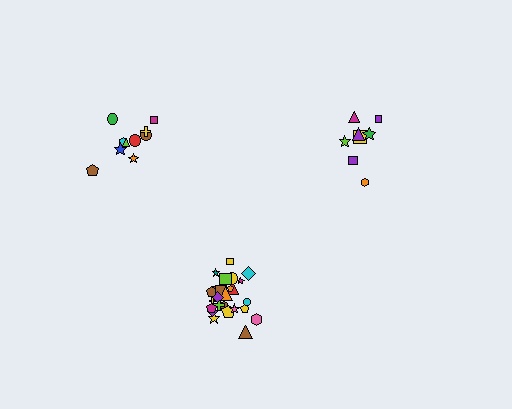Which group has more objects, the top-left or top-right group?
The top-left group.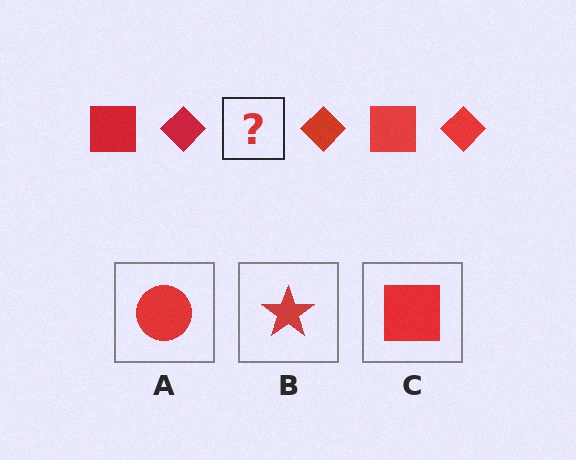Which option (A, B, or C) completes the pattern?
C.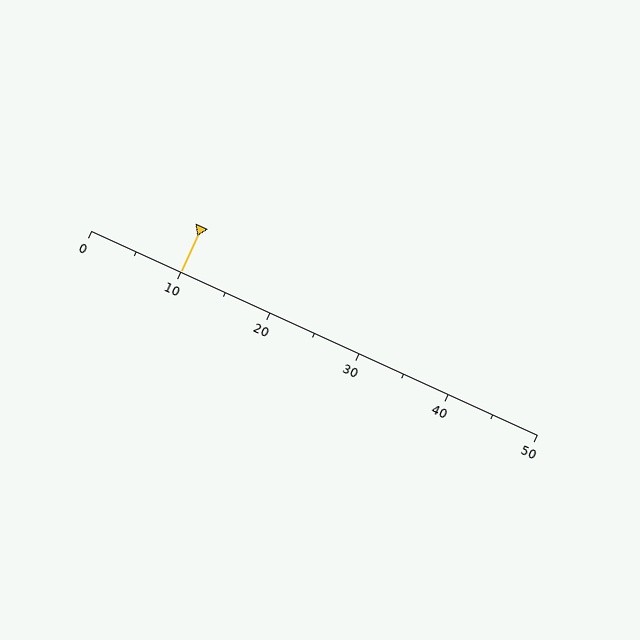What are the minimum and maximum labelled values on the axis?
The axis runs from 0 to 50.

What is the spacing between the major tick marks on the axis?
The major ticks are spaced 10 apart.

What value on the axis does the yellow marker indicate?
The marker indicates approximately 10.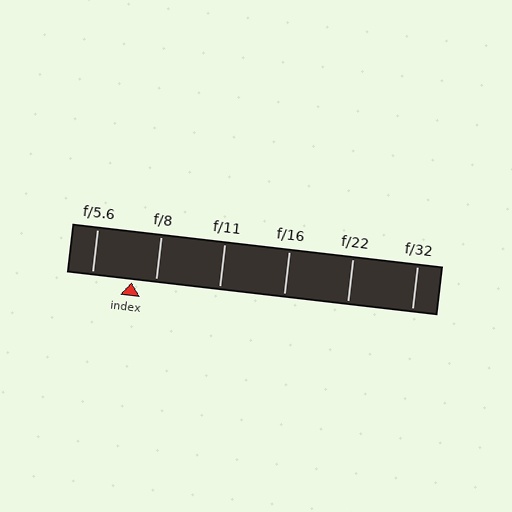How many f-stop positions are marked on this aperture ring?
There are 6 f-stop positions marked.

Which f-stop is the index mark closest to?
The index mark is closest to f/8.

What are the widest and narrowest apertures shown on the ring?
The widest aperture shown is f/5.6 and the narrowest is f/32.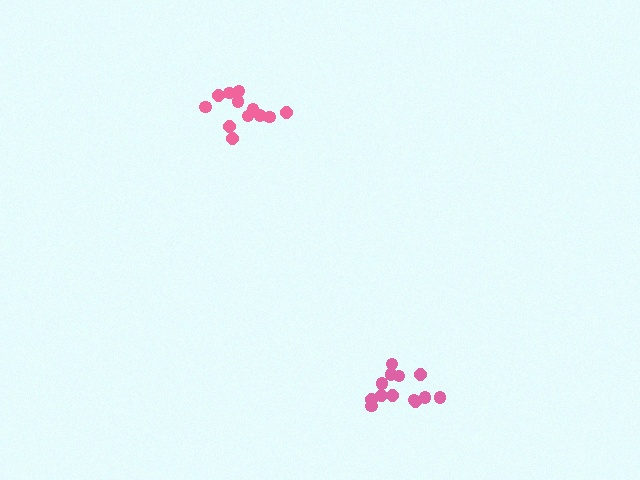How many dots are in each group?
Group 1: 12 dots, Group 2: 13 dots (25 total).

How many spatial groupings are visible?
There are 2 spatial groupings.